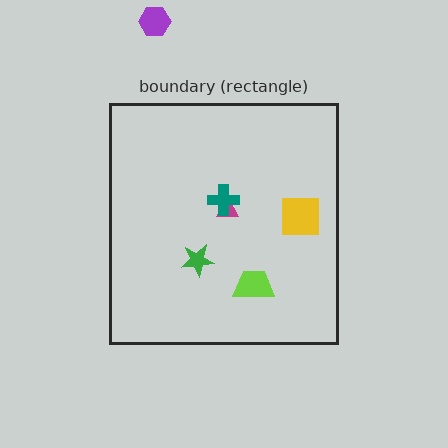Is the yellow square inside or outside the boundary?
Inside.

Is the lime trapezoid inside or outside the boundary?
Inside.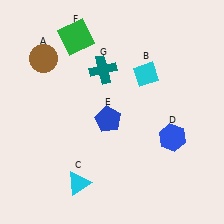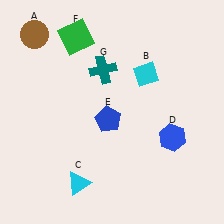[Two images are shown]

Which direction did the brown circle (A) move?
The brown circle (A) moved up.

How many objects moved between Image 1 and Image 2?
1 object moved between the two images.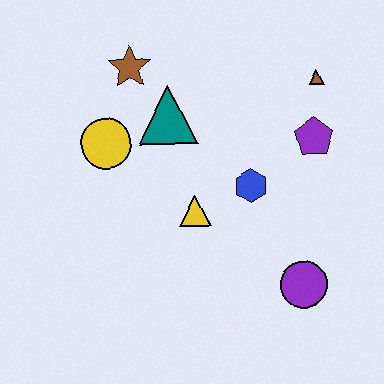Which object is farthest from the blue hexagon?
The brown star is farthest from the blue hexagon.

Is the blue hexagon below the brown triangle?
Yes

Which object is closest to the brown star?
The teal triangle is closest to the brown star.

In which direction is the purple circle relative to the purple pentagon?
The purple circle is below the purple pentagon.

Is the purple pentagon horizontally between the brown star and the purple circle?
No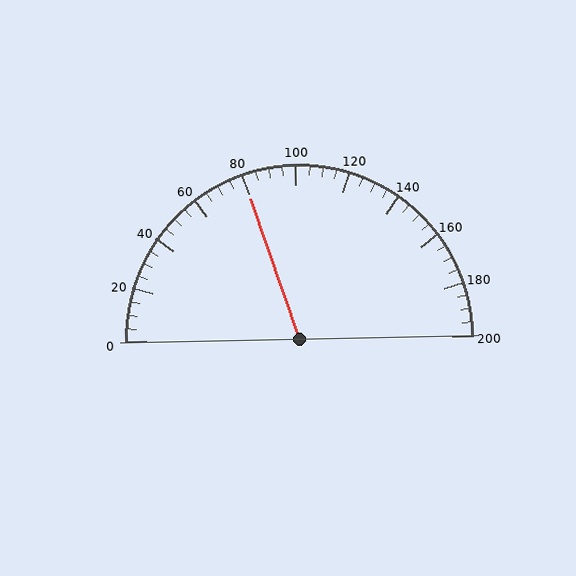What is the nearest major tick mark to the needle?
The nearest major tick mark is 80.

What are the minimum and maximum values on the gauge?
The gauge ranges from 0 to 200.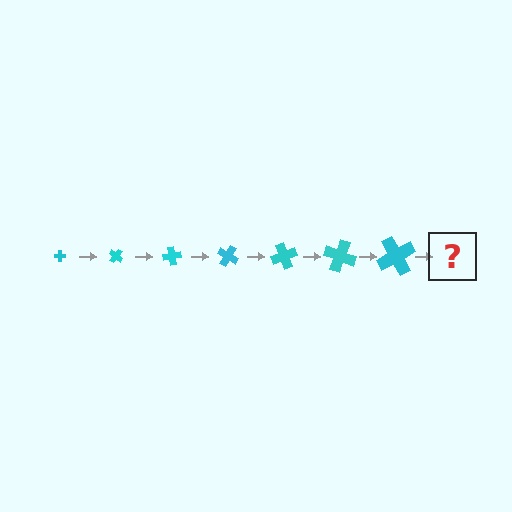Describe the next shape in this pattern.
It should be a cross, larger than the previous one and rotated 280 degrees from the start.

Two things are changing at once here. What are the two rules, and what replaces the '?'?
The two rules are that the cross grows larger each step and it rotates 40 degrees each step. The '?' should be a cross, larger than the previous one and rotated 280 degrees from the start.